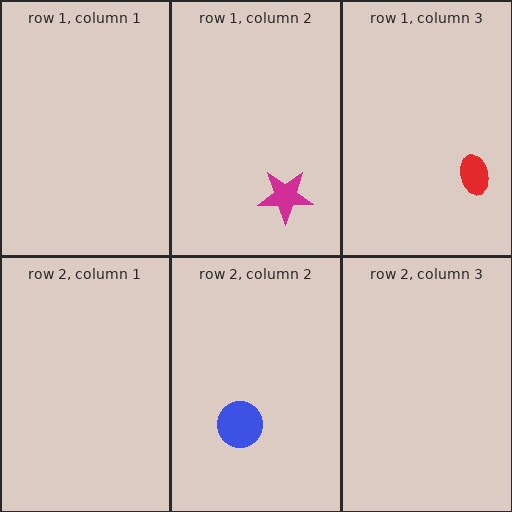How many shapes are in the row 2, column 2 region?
1.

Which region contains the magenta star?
The row 1, column 2 region.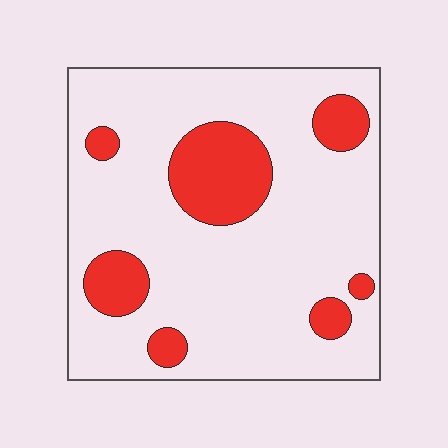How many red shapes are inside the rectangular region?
7.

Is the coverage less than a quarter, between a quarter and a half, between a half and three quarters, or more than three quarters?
Less than a quarter.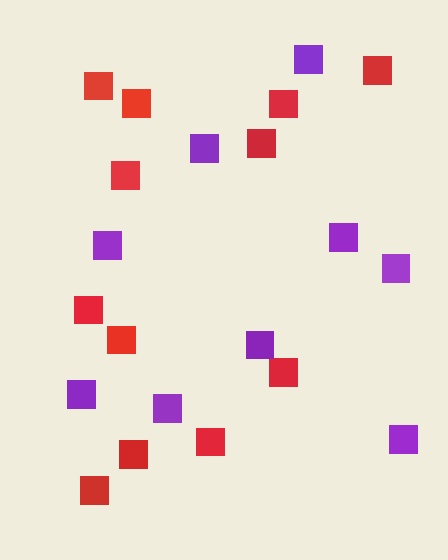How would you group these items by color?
There are 2 groups: one group of red squares (12) and one group of purple squares (9).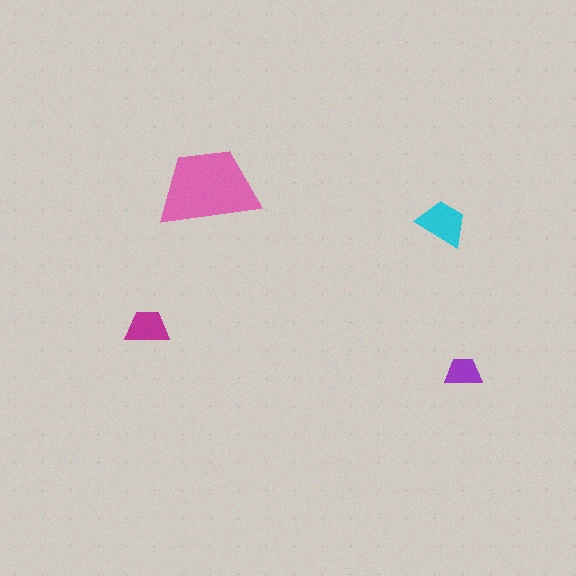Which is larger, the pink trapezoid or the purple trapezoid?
The pink one.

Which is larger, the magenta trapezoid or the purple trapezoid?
The magenta one.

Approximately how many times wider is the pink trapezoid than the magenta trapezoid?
About 2.5 times wider.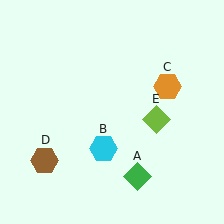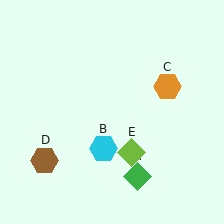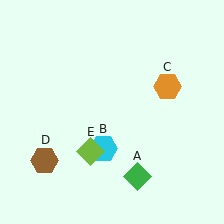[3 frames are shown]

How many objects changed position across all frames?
1 object changed position: lime diamond (object E).